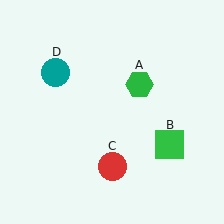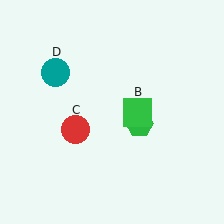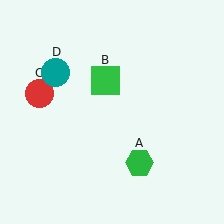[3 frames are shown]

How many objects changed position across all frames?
3 objects changed position: green hexagon (object A), green square (object B), red circle (object C).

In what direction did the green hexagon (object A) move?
The green hexagon (object A) moved down.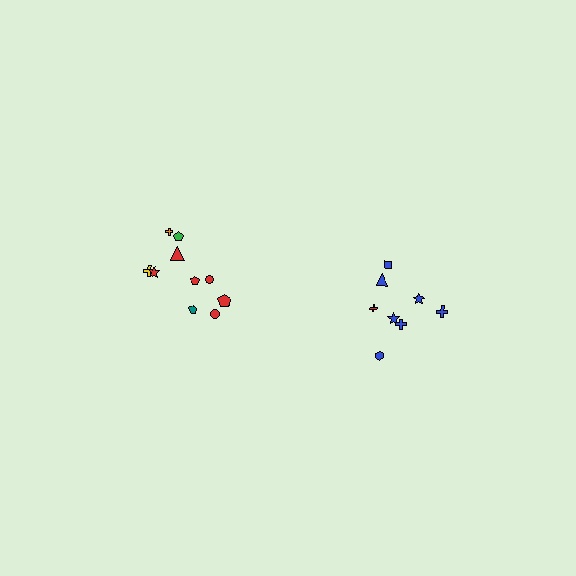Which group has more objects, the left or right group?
The left group.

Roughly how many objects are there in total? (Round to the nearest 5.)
Roughly 20 objects in total.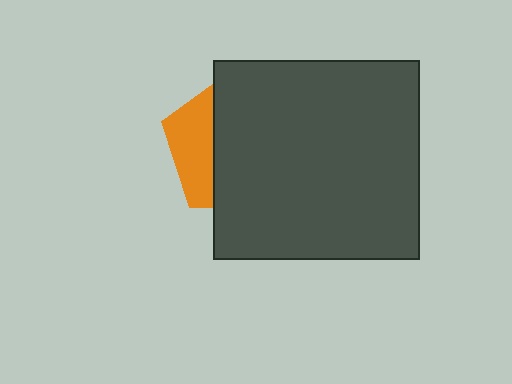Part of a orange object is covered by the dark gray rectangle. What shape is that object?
It is a pentagon.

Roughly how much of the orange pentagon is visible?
A small part of it is visible (roughly 31%).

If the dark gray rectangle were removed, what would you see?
You would see the complete orange pentagon.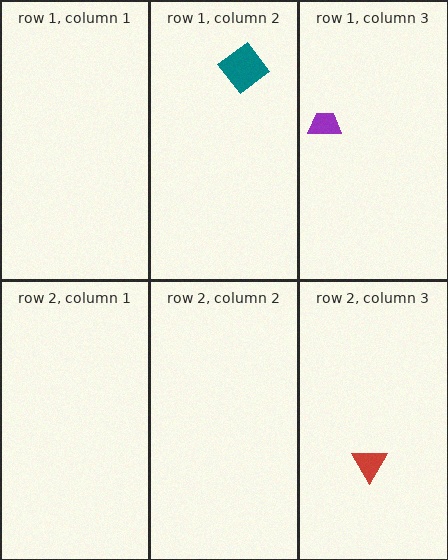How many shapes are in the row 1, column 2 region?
1.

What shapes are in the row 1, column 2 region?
The teal diamond.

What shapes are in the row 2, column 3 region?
The red triangle.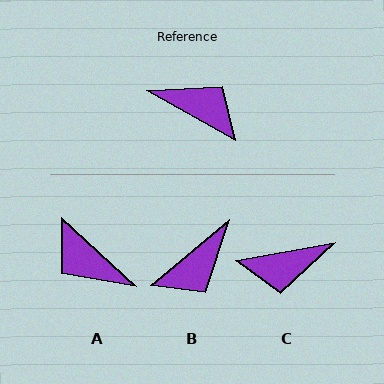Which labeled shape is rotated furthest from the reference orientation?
A, about 167 degrees away.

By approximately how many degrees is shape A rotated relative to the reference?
Approximately 167 degrees counter-clockwise.